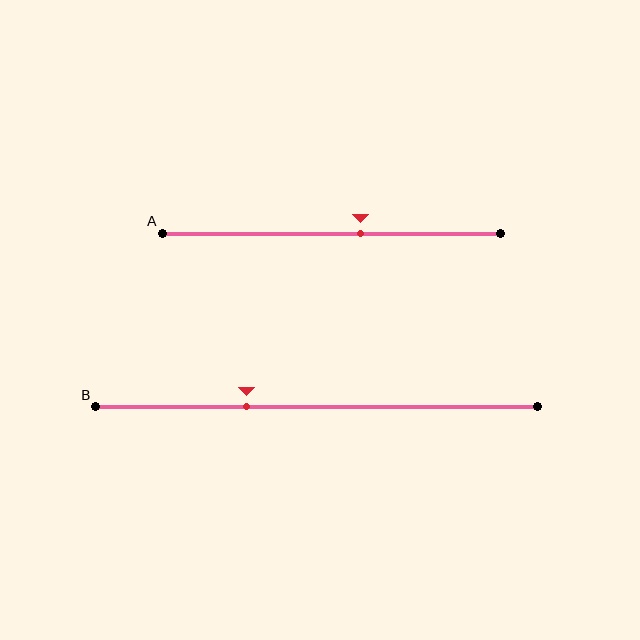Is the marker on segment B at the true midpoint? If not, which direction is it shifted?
No, the marker on segment B is shifted to the left by about 16% of the segment length.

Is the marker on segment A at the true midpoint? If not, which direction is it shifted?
No, the marker on segment A is shifted to the right by about 9% of the segment length.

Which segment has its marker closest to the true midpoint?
Segment A has its marker closest to the true midpoint.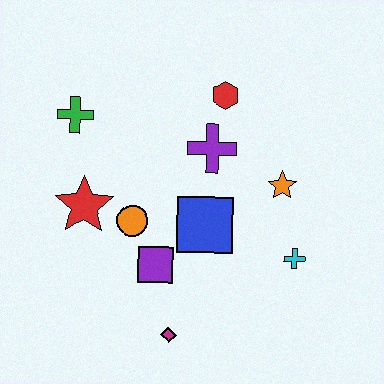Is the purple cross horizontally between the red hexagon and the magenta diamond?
Yes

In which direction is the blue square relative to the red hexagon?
The blue square is below the red hexagon.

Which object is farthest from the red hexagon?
The magenta diamond is farthest from the red hexagon.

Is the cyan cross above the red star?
No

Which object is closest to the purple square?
The orange circle is closest to the purple square.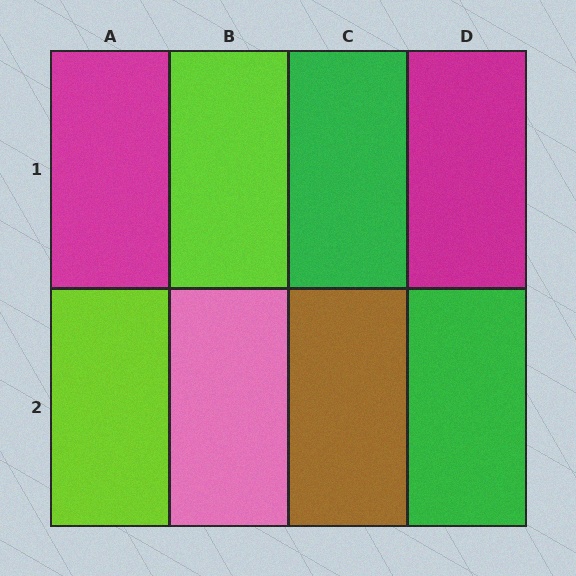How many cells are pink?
1 cell is pink.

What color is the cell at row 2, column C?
Brown.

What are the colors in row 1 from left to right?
Magenta, lime, green, magenta.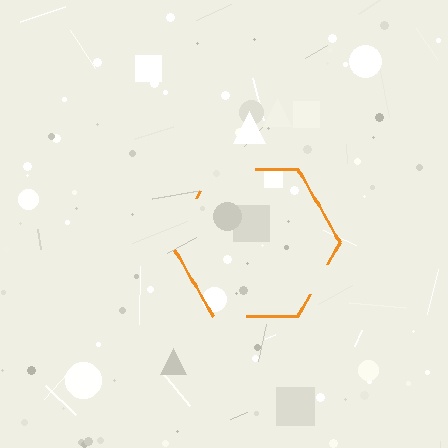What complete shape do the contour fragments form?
The contour fragments form a hexagon.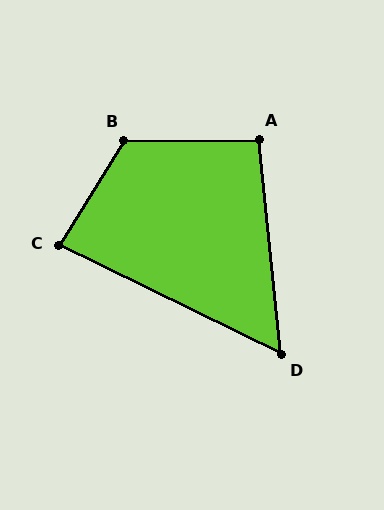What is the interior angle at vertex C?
Approximately 84 degrees (acute).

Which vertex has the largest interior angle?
B, at approximately 122 degrees.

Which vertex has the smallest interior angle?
D, at approximately 58 degrees.